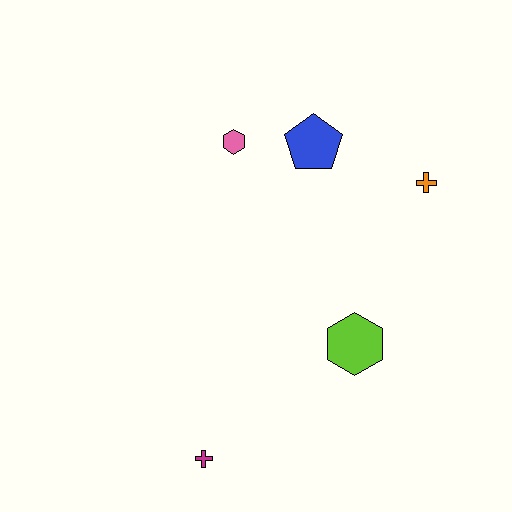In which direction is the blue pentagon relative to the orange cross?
The blue pentagon is to the left of the orange cross.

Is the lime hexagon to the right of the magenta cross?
Yes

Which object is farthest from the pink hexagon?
The magenta cross is farthest from the pink hexagon.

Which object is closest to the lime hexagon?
The orange cross is closest to the lime hexagon.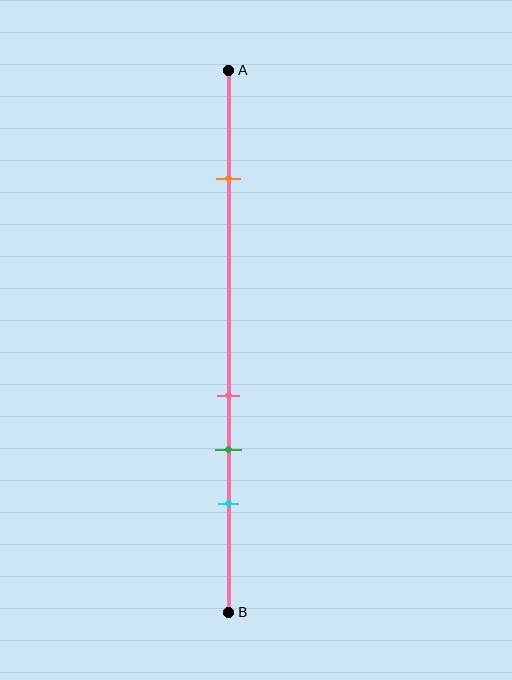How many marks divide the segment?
There are 4 marks dividing the segment.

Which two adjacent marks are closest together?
The pink and green marks are the closest adjacent pair.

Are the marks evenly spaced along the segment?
No, the marks are not evenly spaced.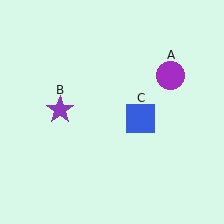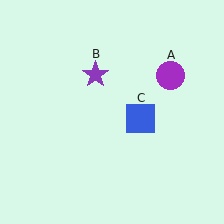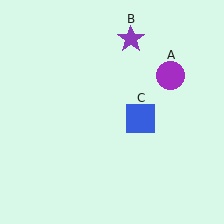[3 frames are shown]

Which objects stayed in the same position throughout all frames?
Purple circle (object A) and blue square (object C) remained stationary.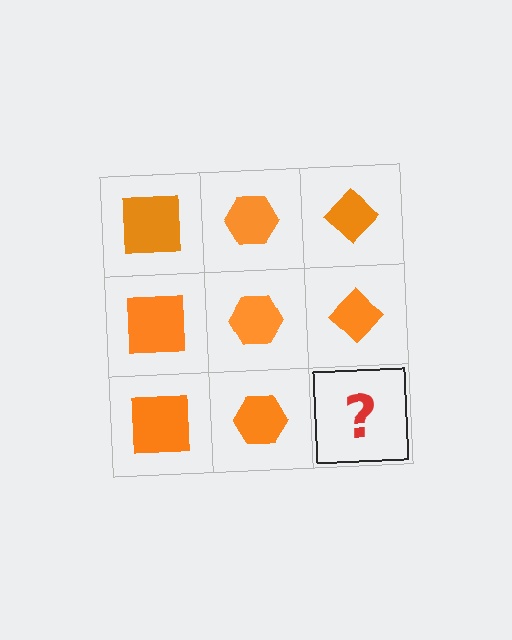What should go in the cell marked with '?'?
The missing cell should contain an orange diamond.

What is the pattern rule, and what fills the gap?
The rule is that each column has a consistent shape. The gap should be filled with an orange diamond.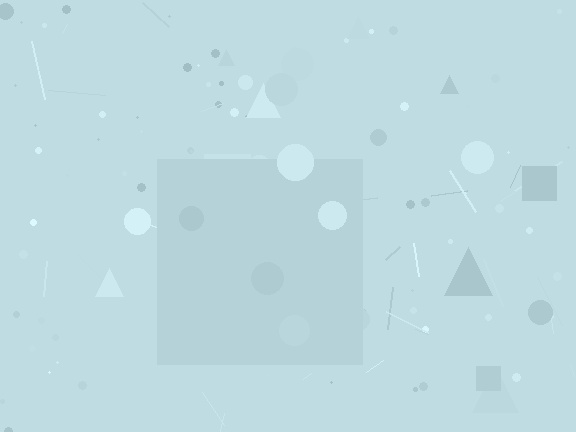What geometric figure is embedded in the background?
A square is embedded in the background.